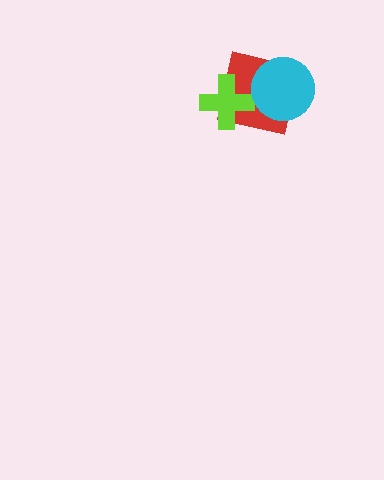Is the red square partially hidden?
Yes, it is partially covered by another shape.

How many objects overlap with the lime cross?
1 object overlaps with the lime cross.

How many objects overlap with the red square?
2 objects overlap with the red square.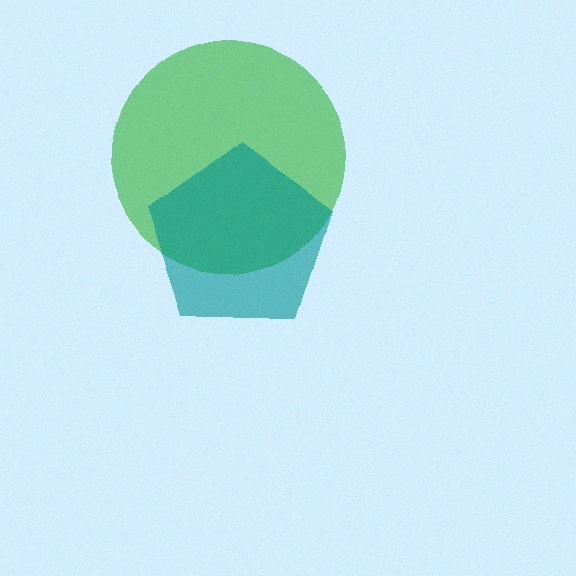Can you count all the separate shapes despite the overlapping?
Yes, there are 2 separate shapes.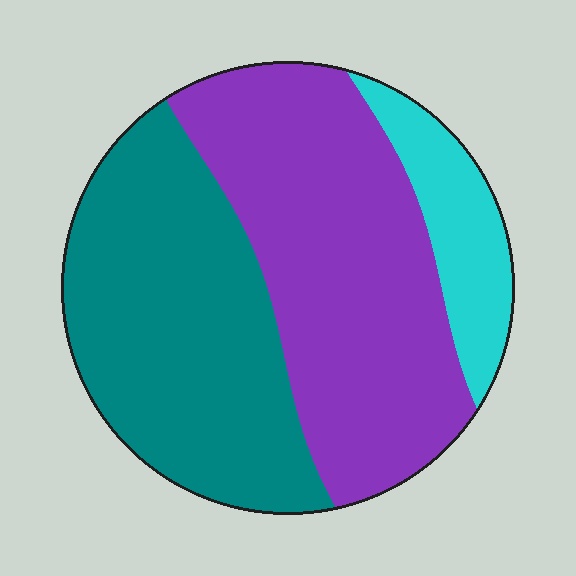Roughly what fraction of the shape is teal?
Teal covers 42% of the shape.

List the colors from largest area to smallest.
From largest to smallest: purple, teal, cyan.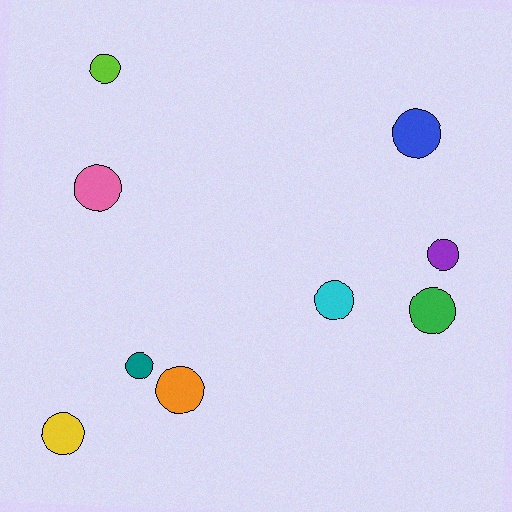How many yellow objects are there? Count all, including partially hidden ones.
There is 1 yellow object.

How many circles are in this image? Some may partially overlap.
There are 9 circles.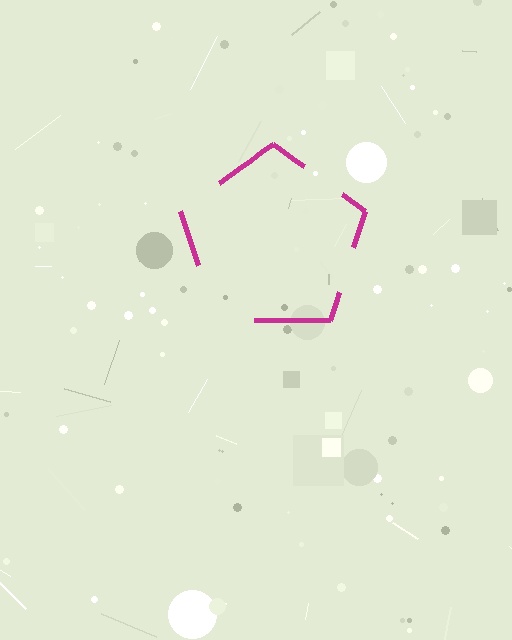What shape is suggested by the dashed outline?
The dashed outline suggests a pentagon.